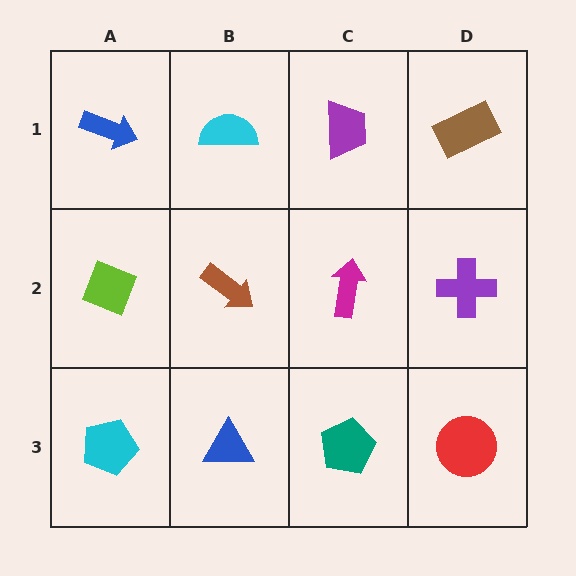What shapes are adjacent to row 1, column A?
A lime diamond (row 2, column A), a cyan semicircle (row 1, column B).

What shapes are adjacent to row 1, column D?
A purple cross (row 2, column D), a purple trapezoid (row 1, column C).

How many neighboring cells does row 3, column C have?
3.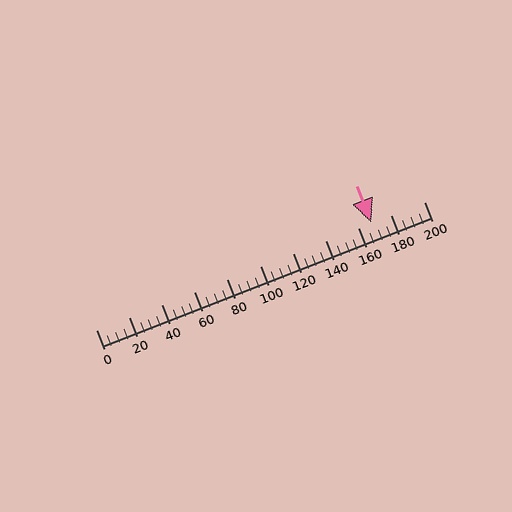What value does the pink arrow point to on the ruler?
The pink arrow points to approximately 168.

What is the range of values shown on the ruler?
The ruler shows values from 0 to 200.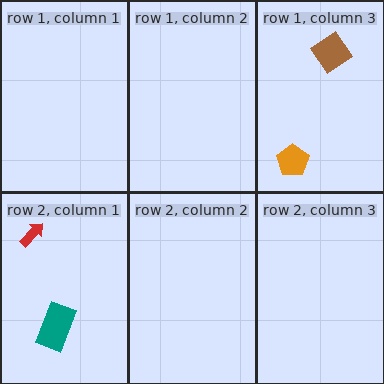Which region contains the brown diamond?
The row 1, column 3 region.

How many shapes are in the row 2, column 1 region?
2.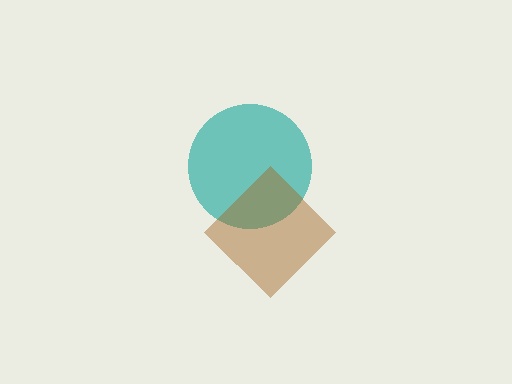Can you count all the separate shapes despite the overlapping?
Yes, there are 2 separate shapes.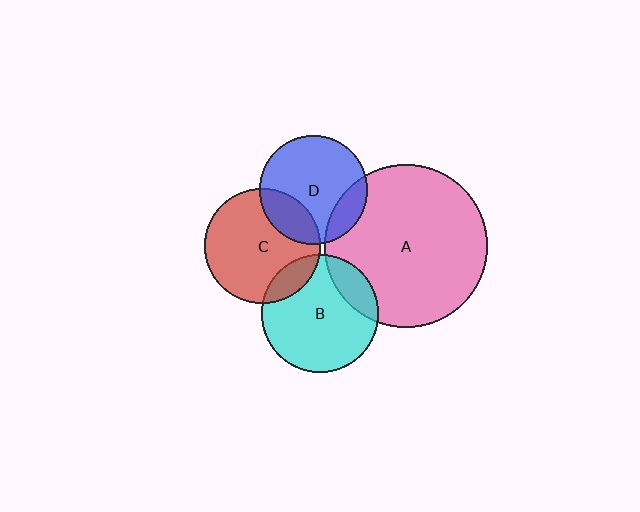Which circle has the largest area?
Circle A (pink).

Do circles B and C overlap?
Yes.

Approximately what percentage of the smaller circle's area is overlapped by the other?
Approximately 15%.